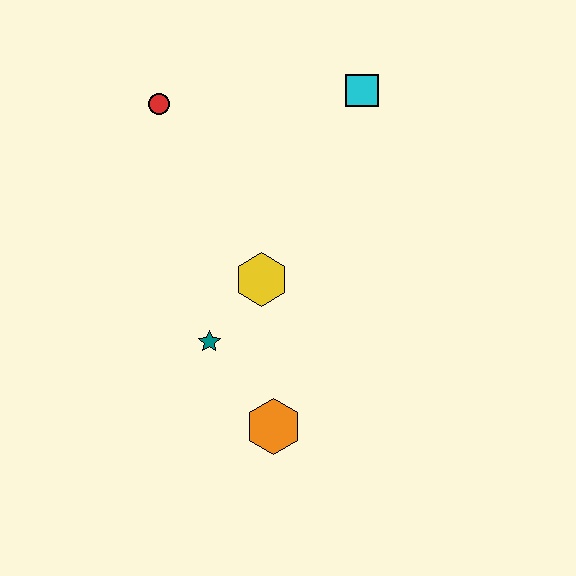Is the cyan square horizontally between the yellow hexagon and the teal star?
No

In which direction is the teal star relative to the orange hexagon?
The teal star is above the orange hexagon.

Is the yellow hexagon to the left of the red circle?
No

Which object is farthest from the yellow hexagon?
The cyan square is farthest from the yellow hexagon.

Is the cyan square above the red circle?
Yes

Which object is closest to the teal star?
The yellow hexagon is closest to the teal star.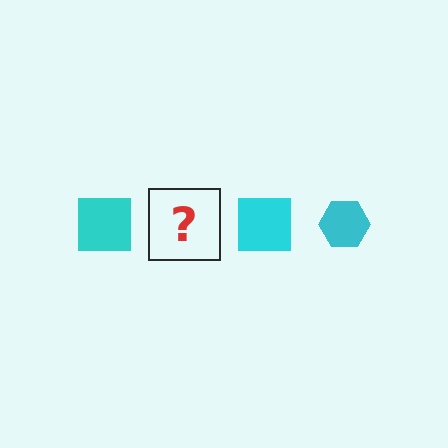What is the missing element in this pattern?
The missing element is a cyan hexagon.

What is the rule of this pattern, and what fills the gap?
The rule is that the pattern cycles through square, hexagon shapes in cyan. The gap should be filled with a cyan hexagon.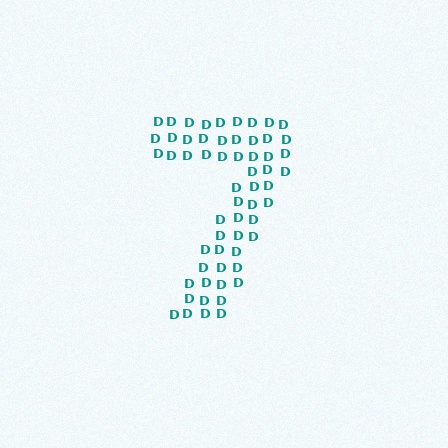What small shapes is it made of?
It is made of small letter D's.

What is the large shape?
The large shape is the digit 7.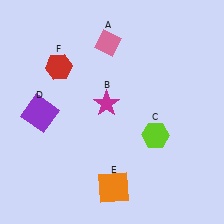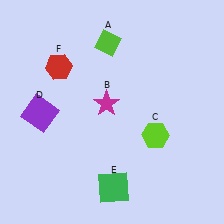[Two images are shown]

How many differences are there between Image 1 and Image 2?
There are 2 differences between the two images.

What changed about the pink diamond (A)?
In Image 1, A is pink. In Image 2, it changed to lime.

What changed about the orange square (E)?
In Image 1, E is orange. In Image 2, it changed to green.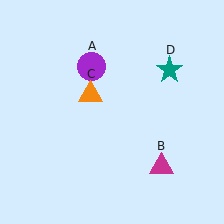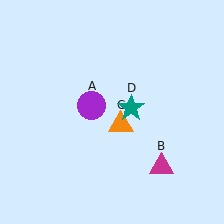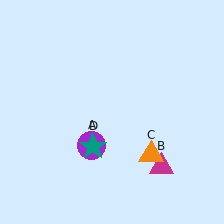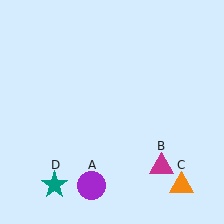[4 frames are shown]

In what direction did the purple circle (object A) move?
The purple circle (object A) moved down.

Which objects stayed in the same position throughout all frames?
Magenta triangle (object B) remained stationary.